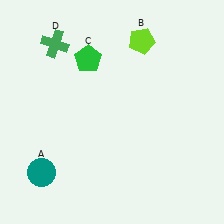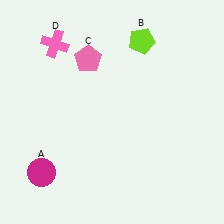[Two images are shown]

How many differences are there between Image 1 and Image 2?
There are 3 differences between the two images.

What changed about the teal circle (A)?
In Image 1, A is teal. In Image 2, it changed to magenta.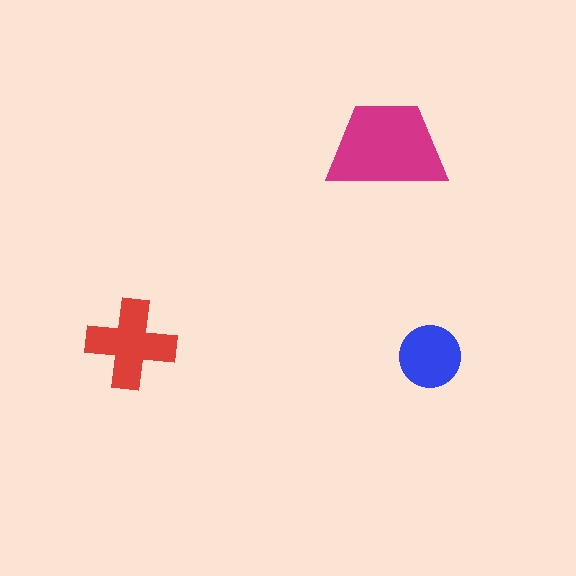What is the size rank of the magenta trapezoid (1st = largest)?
1st.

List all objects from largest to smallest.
The magenta trapezoid, the red cross, the blue circle.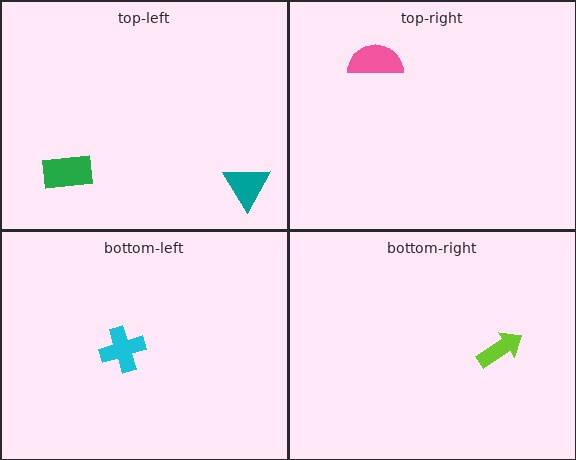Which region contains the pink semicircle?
The top-right region.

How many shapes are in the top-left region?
2.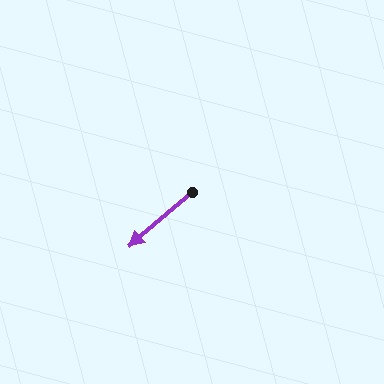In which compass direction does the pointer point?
Southwest.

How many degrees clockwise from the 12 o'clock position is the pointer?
Approximately 229 degrees.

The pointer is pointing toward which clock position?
Roughly 8 o'clock.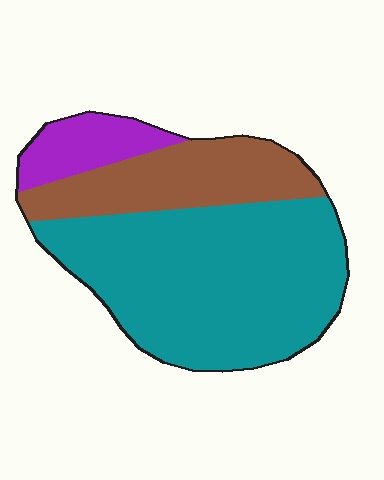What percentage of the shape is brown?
Brown covers around 25% of the shape.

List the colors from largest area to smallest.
From largest to smallest: teal, brown, purple.